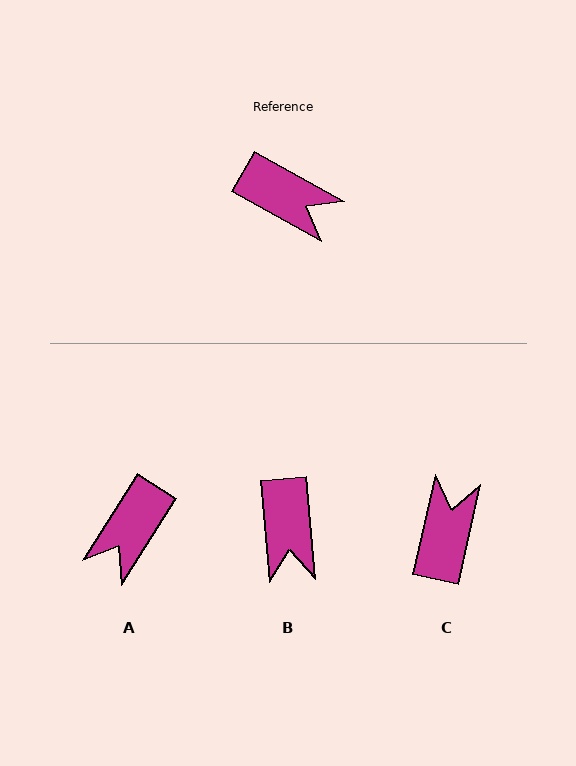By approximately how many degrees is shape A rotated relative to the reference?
Approximately 93 degrees clockwise.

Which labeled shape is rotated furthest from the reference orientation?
C, about 106 degrees away.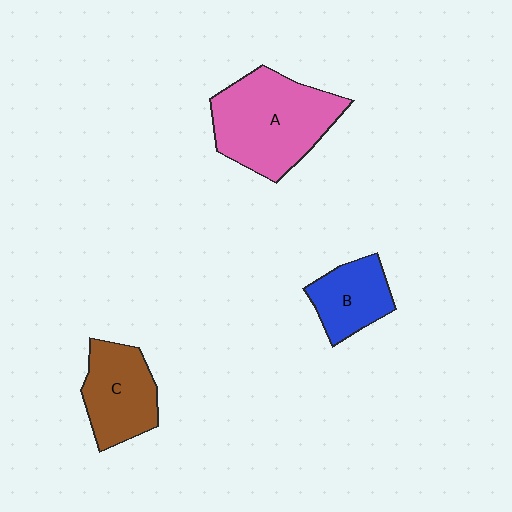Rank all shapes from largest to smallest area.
From largest to smallest: A (pink), C (brown), B (blue).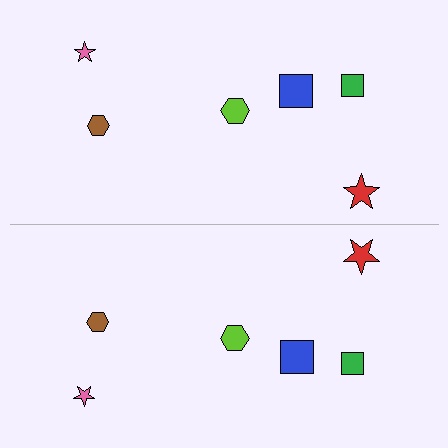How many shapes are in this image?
There are 12 shapes in this image.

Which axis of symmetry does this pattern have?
The pattern has a horizontal axis of symmetry running through the center of the image.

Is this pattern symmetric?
Yes, this pattern has bilateral (reflection) symmetry.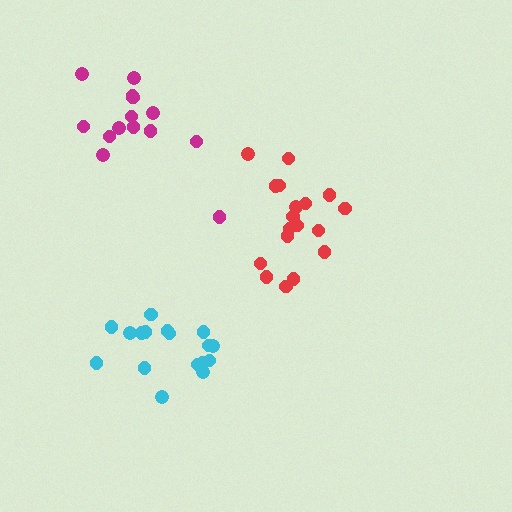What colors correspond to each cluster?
The clusters are colored: cyan, red, magenta.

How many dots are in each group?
Group 1: 17 dots, Group 2: 18 dots, Group 3: 14 dots (49 total).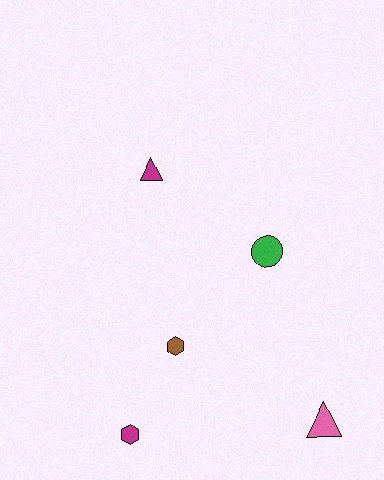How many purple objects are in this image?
There are no purple objects.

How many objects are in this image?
There are 5 objects.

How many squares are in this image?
There are no squares.